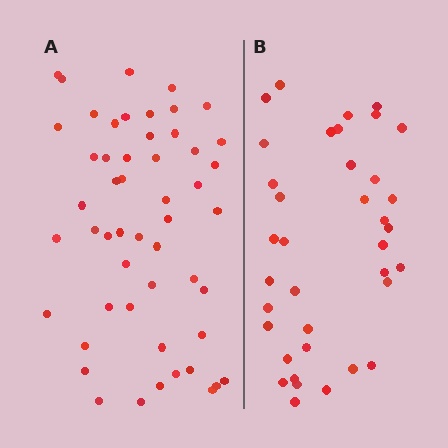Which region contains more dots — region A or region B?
Region A (the left region) has more dots.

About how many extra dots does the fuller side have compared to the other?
Region A has approximately 15 more dots than region B.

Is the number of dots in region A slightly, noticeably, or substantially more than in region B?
Region A has noticeably more, but not dramatically so. The ratio is roughly 1.4 to 1.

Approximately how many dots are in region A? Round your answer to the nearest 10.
About 50 dots. (The exact count is 52, which rounds to 50.)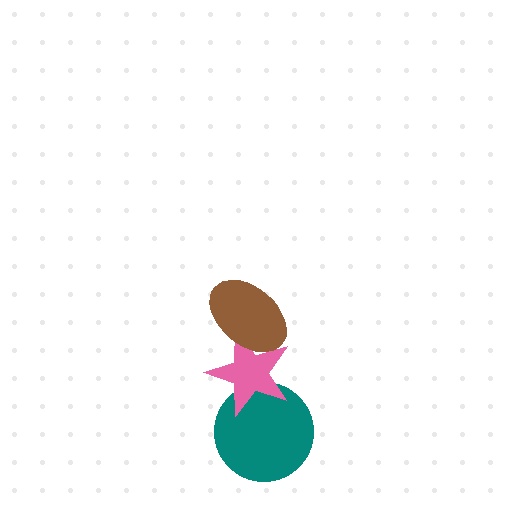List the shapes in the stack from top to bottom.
From top to bottom: the brown ellipse, the pink star, the teal circle.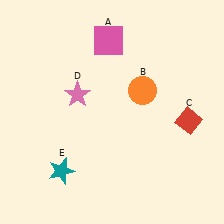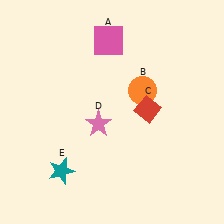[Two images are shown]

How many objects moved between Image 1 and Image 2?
2 objects moved between the two images.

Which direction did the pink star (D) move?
The pink star (D) moved down.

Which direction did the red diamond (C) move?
The red diamond (C) moved left.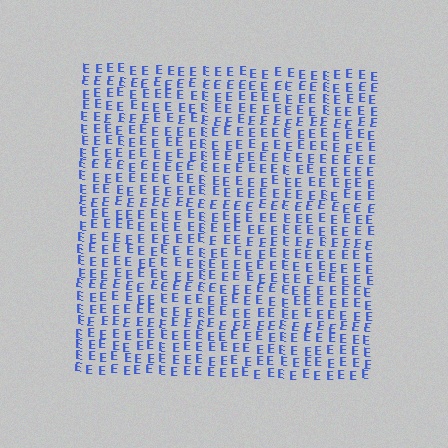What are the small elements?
The small elements are letter E's.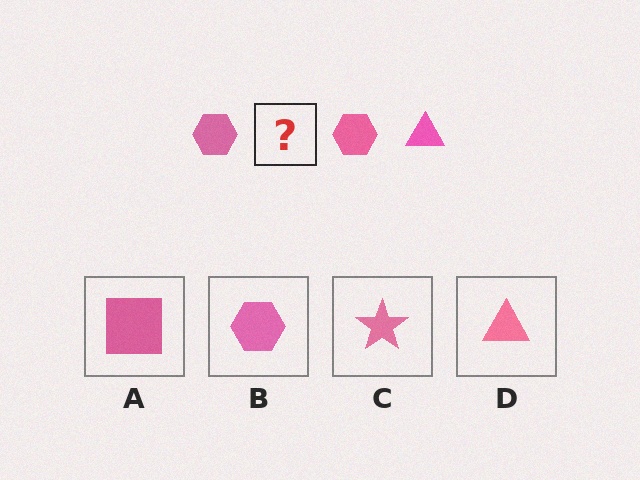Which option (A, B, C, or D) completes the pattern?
D.